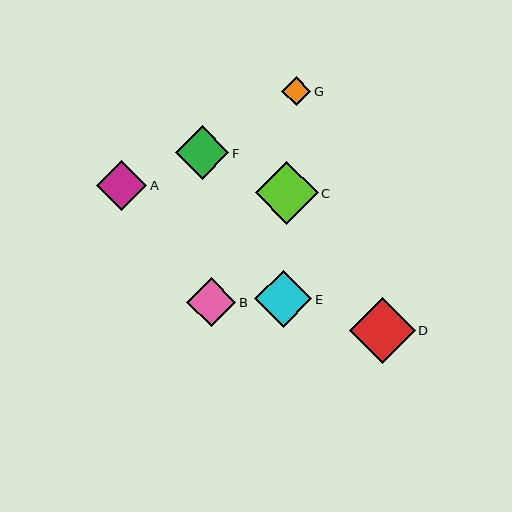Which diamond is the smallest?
Diamond G is the smallest with a size of approximately 29 pixels.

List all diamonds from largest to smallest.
From largest to smallest: D, C, E, F, A, B, G.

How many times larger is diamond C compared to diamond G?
Diamond C is approximately 2.2 times the size of diamond G.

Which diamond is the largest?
Diamond D is the largest with a size of approximately 66 pixels.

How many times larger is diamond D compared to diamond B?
Diamond D is approximately 1.3 times the size of diamond B.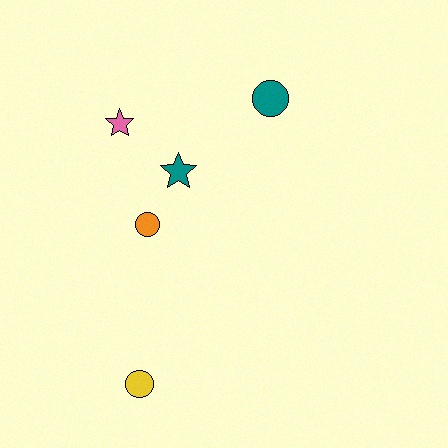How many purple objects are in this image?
There are no purple objects.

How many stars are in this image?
There are 2 stars.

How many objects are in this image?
There are 5 objects.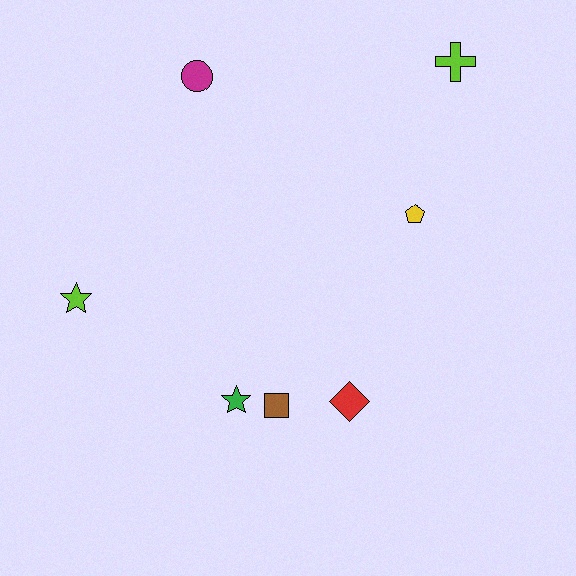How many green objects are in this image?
There is 1 green object.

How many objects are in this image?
There are 7 objects.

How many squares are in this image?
There is 1 square.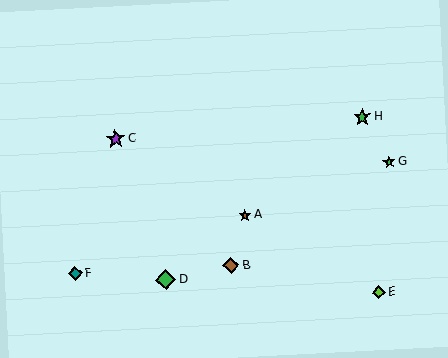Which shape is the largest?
The green diamond (labeled D) is the largest.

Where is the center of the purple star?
The center of the purple star is at (115, 139).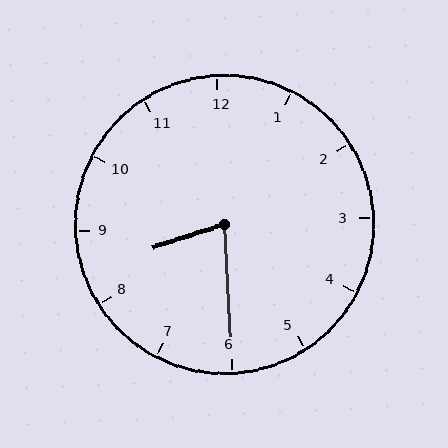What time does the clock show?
8:30.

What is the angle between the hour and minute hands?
Approximately 75 degrees.